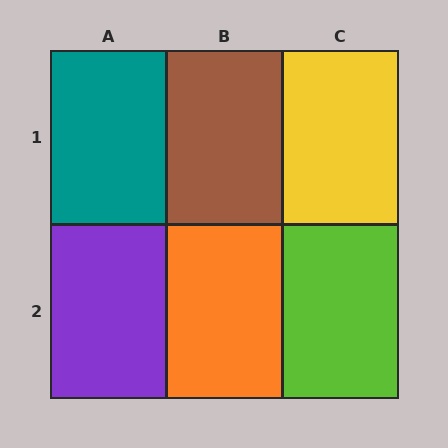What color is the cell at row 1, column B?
Brown.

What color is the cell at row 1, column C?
Yellow.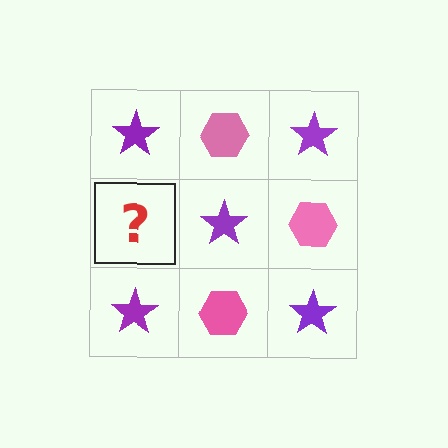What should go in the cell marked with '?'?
The missing cell should contain a pink hexagon.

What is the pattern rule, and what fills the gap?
The rule is that it alternates purple star and pink hexagon in a checkerboard pattern. The gap should be filled with a pink hexagon.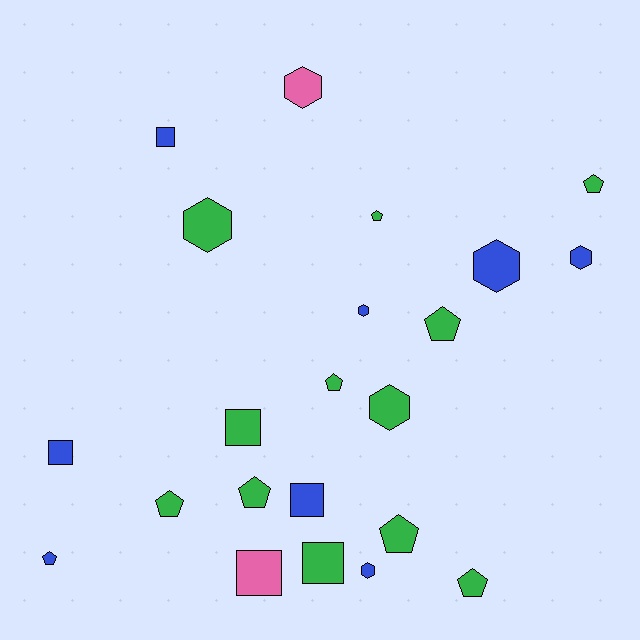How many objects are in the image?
There are 22 objects.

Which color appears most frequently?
Green, with 12 objects.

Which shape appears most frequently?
Pentagon, with 9 objects.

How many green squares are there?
There are 2 green squares.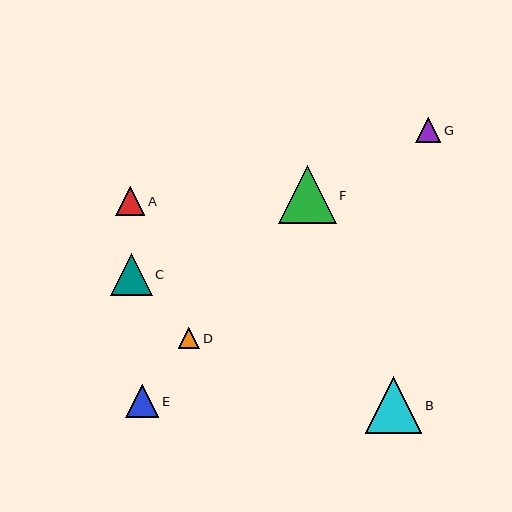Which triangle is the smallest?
Triangle D is the smallest with a size of approximately 21 pixels.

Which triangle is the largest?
Triangle F is the largest with a size of approximately 58 pixels.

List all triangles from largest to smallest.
From largest to smallest: F, B, C, E, A, G, D.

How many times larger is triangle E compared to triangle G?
Triangle E is approximately 1.3 times the size of triangle G.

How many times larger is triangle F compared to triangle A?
Triangle F is approximately 2.0 times the size of triangle A.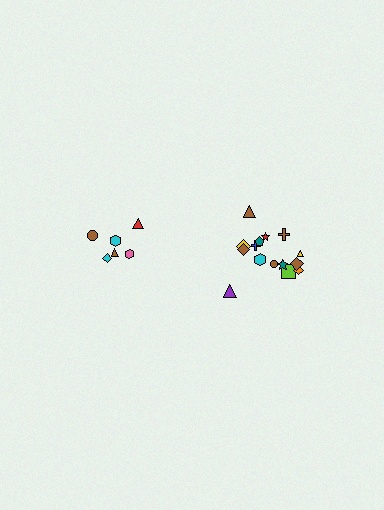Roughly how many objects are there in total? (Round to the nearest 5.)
Roughly 20 objects in total.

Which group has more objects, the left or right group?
The right group.